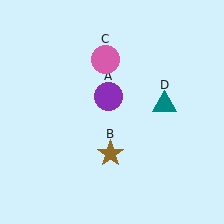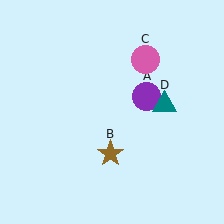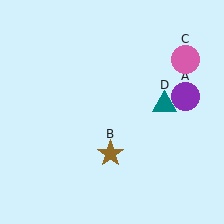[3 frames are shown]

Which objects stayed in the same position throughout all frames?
Brown star (object B) and teal triangle (object D) remained stationary.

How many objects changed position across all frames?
2 objects changed position: purple circle (object A), pink circle (object C).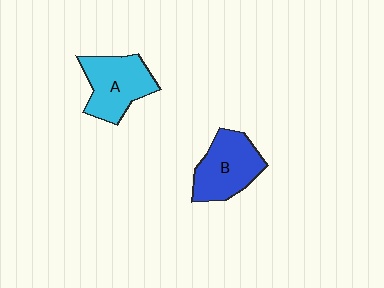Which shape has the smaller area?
Shape B (blue).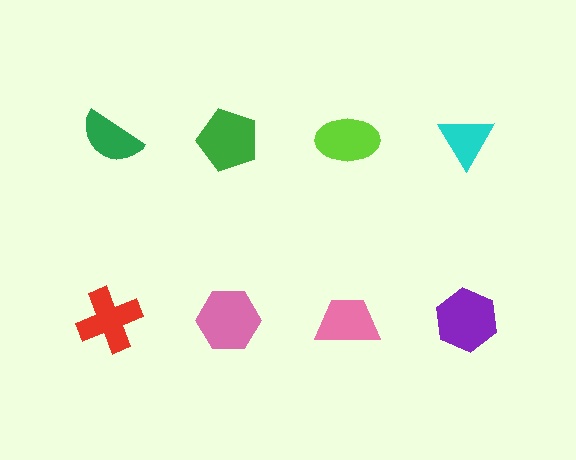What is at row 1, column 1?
A green semicircle.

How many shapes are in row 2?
4 shapes.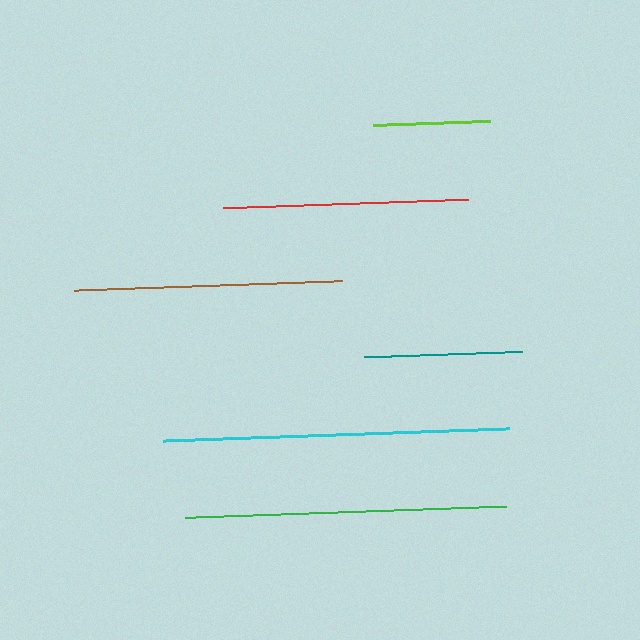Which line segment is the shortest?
The lime line is the shortest at approximately 117 pixels.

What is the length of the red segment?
The red segment is approximately 245 pixels long.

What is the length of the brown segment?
The brown segment is approximately 268 pixels long.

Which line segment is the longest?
The cyan line is the longest at approximately 346 pixels.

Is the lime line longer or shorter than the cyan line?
The cyan line is longer than the lime line.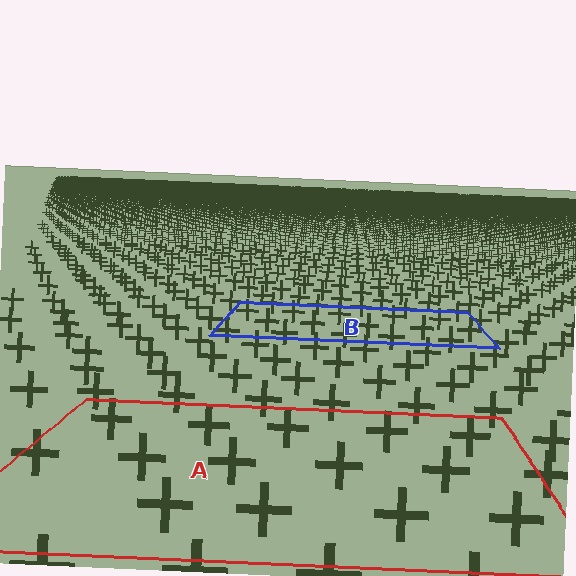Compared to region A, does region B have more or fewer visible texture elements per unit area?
Region B has more texture elements per unit area — they are packed more densely because it is farther away.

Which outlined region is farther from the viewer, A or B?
Region B is farther from the viewer — the texture elements inside it appear smaller and more densely packed.